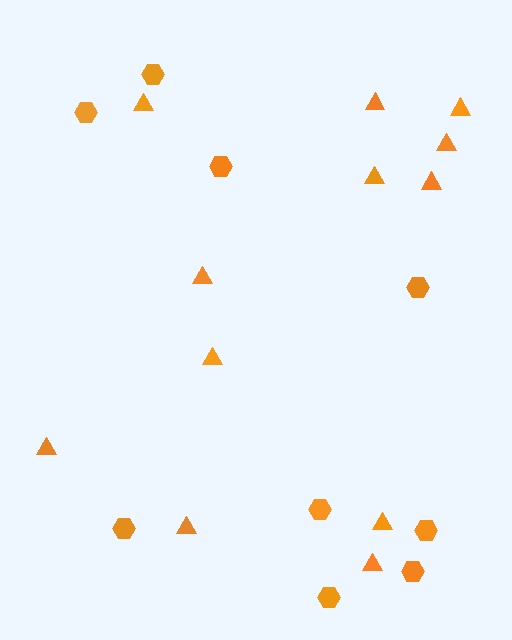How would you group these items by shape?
There are 2 groups: one group of triangles (12) and one group of hexagons (9).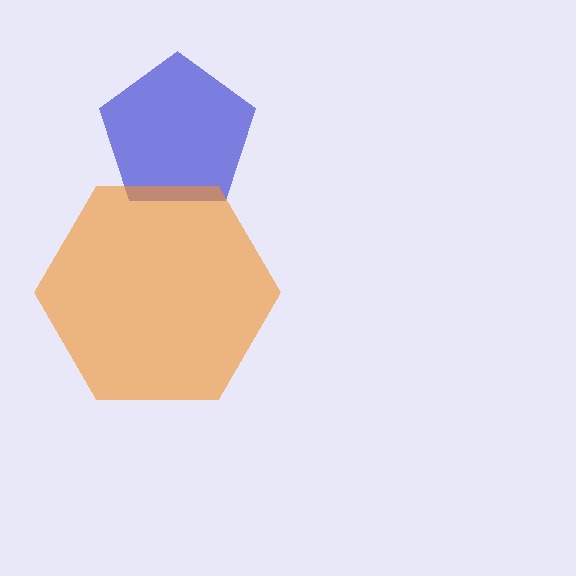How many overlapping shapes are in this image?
There are 2 overlapping shapes in the image.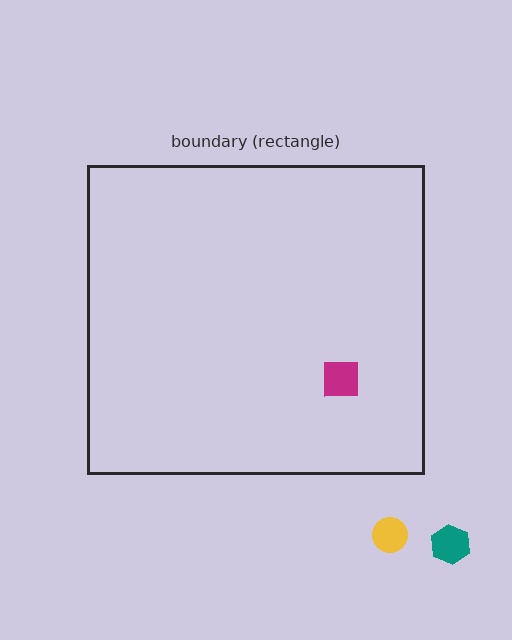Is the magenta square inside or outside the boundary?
Inside.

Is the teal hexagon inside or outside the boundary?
Outside.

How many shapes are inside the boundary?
1 inside, 2 outside.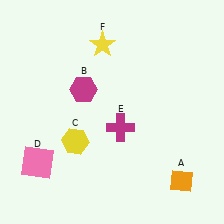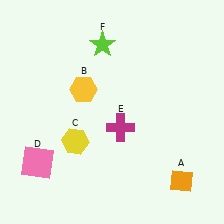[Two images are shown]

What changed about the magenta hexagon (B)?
In Image 1, B is magenta. In Image 2, it changed to yellow.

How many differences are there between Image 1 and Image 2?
There are 2 differences between the two images.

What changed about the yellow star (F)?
In Image 1, F is yellow. In Image 2, it changed to lime.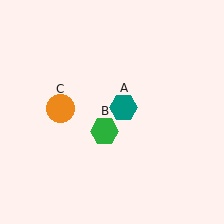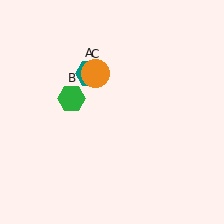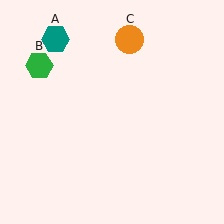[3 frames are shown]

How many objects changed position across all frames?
3 objects changed position: teal hexagon (object A), green hexagon (object B), orange circle (object C).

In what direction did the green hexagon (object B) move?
The green hexagon (object B) moved up and to the left.